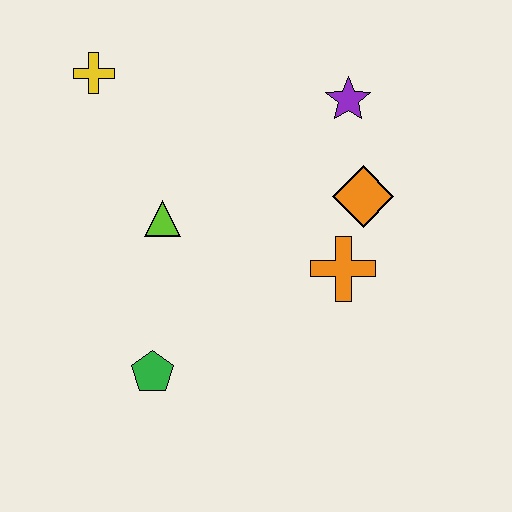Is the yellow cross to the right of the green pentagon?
No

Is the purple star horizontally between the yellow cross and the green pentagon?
No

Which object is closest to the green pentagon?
The lime triangle is closest to the green pentagon.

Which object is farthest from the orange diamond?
The yellow cross is farthest from the orange diamond.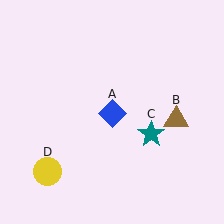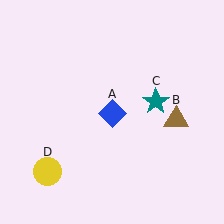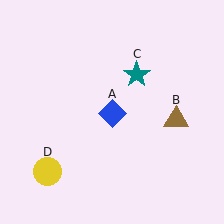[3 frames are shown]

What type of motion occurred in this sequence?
The teal star (object C) rotated counterclockwise around the center of the scene.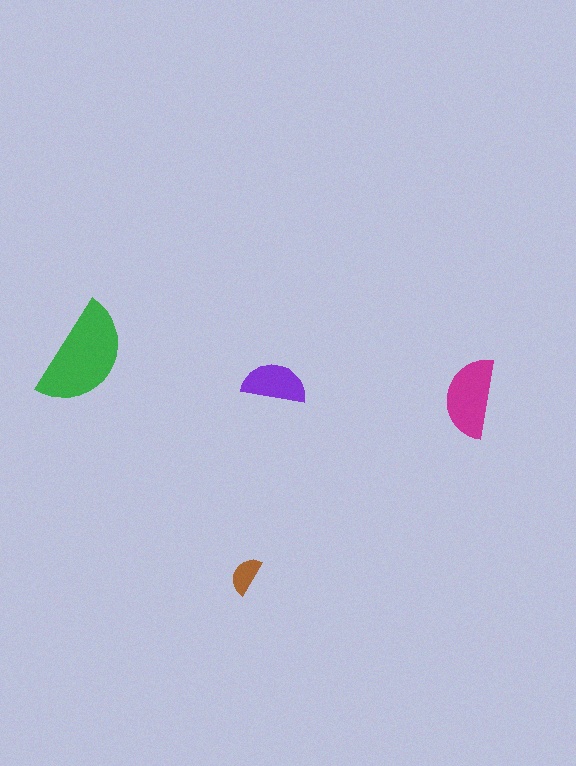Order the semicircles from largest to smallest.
the green one, the magenta one, the purple one, the brown one.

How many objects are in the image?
There are 4 objects in the image.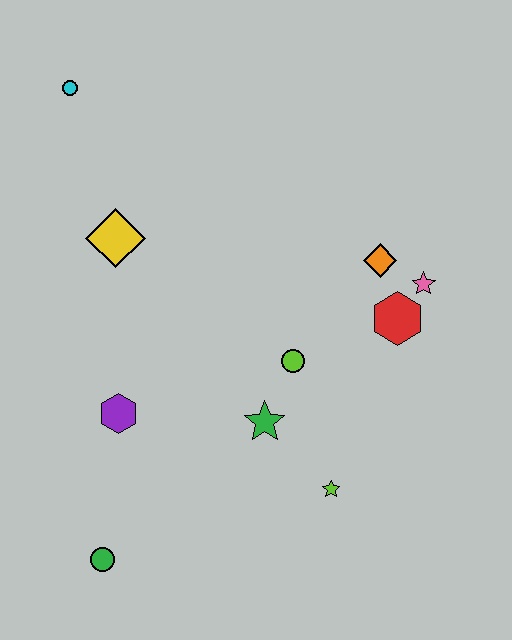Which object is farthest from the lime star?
The cyan circle is farthest from the lime star.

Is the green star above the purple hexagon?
No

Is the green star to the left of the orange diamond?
Yes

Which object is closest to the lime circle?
The green star is closest to the lime circle.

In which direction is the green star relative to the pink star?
The green star is to the left of the pink star.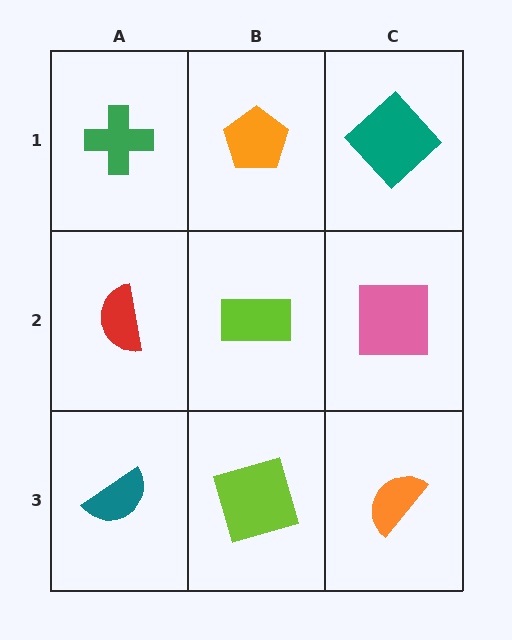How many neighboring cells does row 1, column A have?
2.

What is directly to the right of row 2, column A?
A lime rectangle.